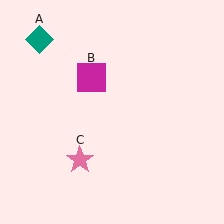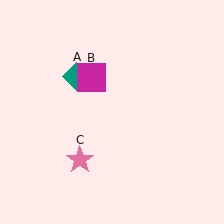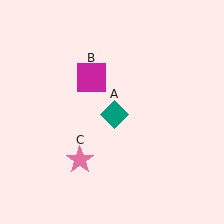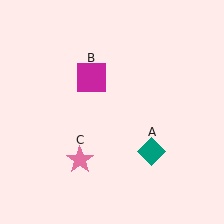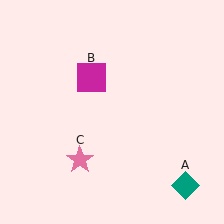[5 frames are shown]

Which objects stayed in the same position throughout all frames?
Magenta square (object B) and pink star (object C) remained stationary.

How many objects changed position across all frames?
1 object changed position: teal diamond (object A).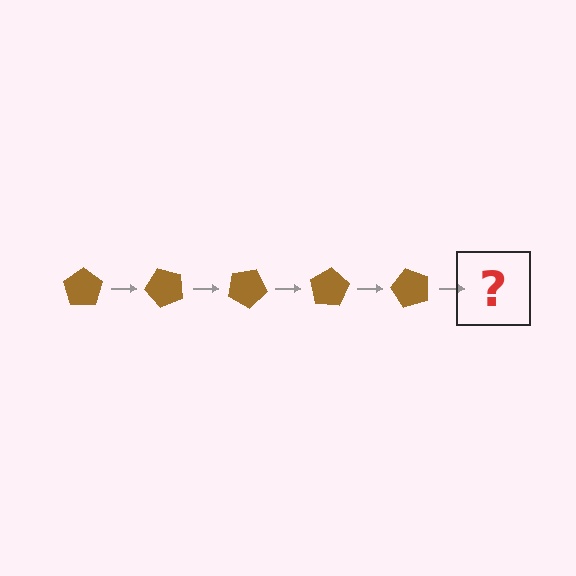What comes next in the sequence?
The next element should be a brown pentagon rotated 250 degrees.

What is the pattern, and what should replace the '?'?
The pattern is that the pentagon rotates 50 degrees each step. The '?' should be a brown pentagon rotated 250 degrees.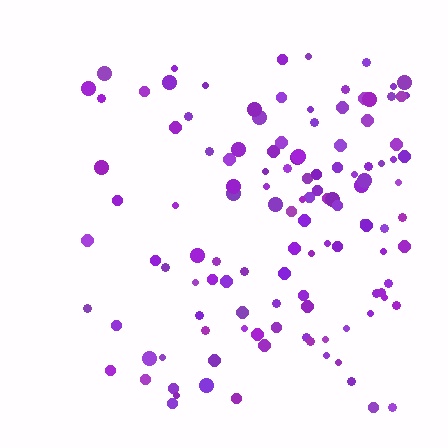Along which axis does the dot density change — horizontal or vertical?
Horizontal.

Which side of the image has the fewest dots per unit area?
The left.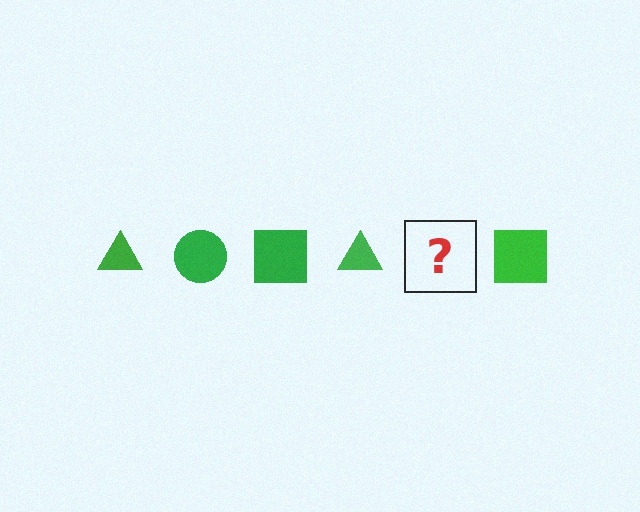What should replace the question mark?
The question mark should be replaced with a green circle.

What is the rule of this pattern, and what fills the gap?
The rule is that the pattern cycles through triangle, circle, square shapes in green. The gap should be filled with a green circle.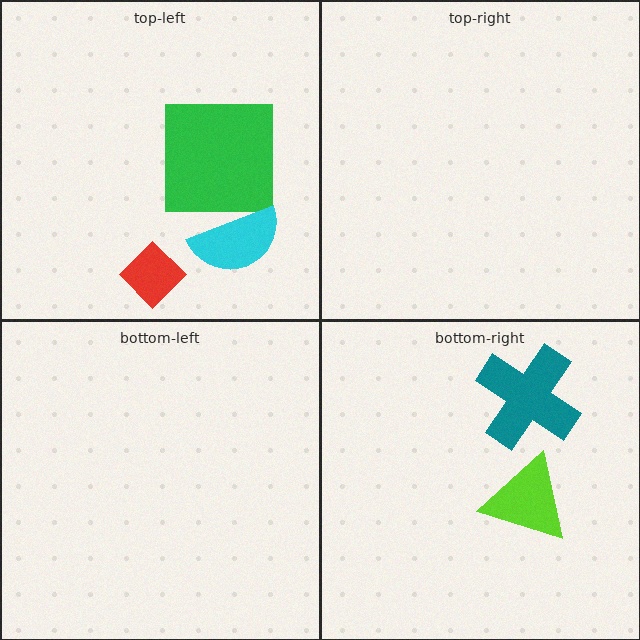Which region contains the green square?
The top-left region.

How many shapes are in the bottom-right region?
2.